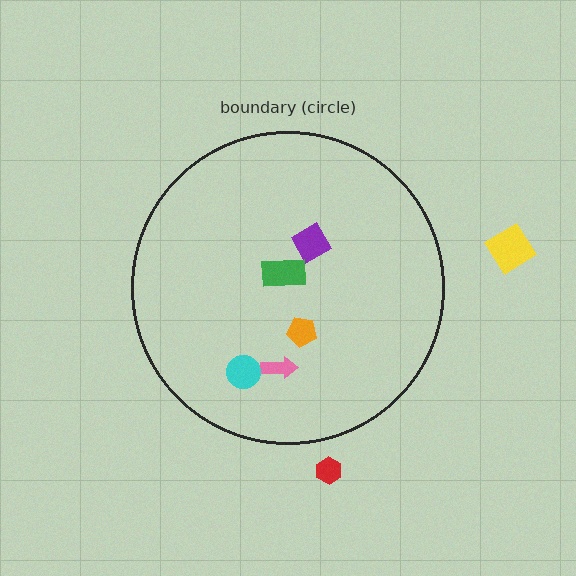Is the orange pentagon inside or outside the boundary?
Inside.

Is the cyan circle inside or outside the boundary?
Inside.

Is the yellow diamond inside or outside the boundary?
Outside.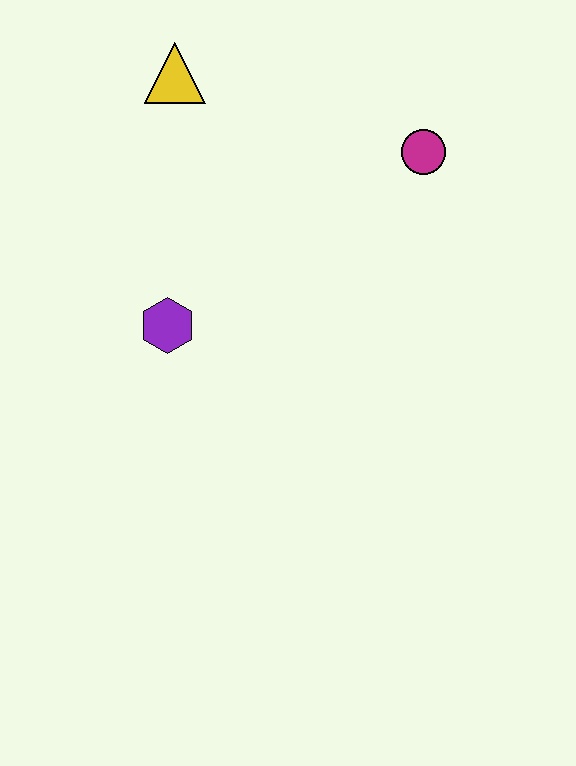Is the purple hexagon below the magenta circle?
Yes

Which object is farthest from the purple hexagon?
The magenta circle is farthest from the purple hexagon.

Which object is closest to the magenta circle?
The yellow triangle is closest to the magenta circle.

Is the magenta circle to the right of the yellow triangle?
Yes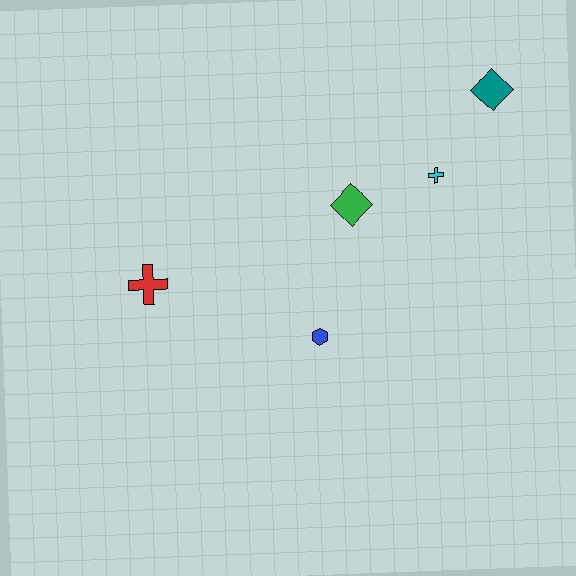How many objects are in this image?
There are 5 objects.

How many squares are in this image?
There are no squares.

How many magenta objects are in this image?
There are no magenta objects.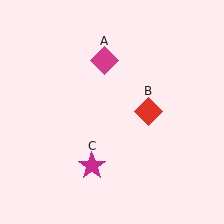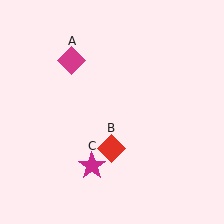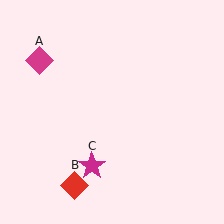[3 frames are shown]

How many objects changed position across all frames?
2 objects changed position: magenta diamond (object A), red diamond (object B).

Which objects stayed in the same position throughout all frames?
Magenta star (object C) remained stationary.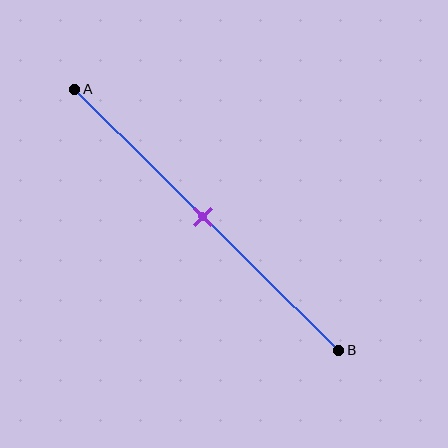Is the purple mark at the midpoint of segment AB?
Yes, the mark is approximately at the midpoint.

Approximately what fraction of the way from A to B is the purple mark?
The purple mark is approximately 50% of the way from A to B.